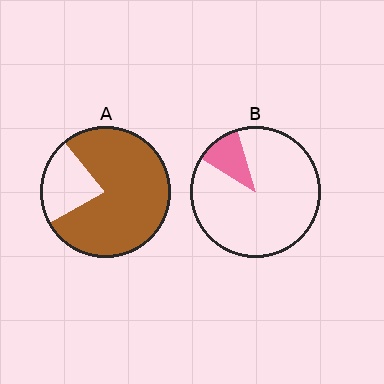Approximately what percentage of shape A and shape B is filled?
A is approximately 80% and B is approximately 10%.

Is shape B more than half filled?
No.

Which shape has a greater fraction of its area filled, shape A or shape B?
Shape A.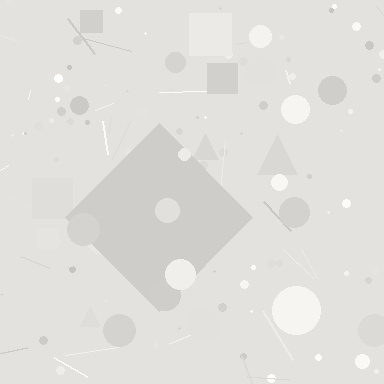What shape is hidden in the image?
A diamond is hidden in the image.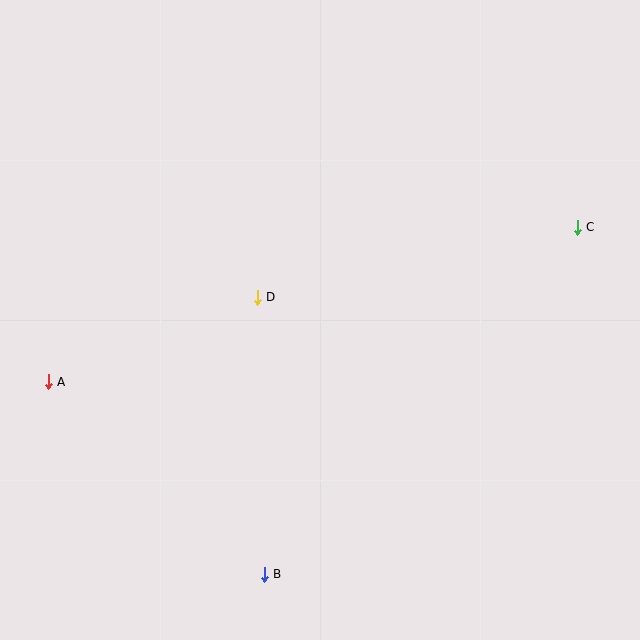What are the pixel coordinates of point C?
Point C is at (577, 227).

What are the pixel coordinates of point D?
Point D is at (257, 297).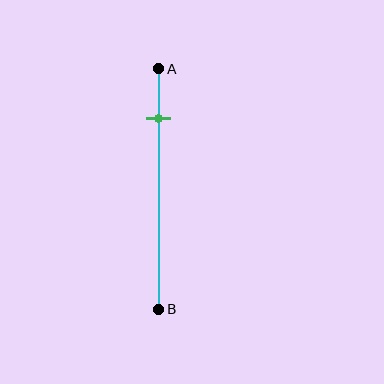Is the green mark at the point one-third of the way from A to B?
No, the mark is at about 20% from A, not at the 33% one-third point.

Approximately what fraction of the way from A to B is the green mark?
The green mark is approximately 20% of the way from A to B.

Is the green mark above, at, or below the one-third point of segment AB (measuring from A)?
The green mark is above the one-third point of segment AB.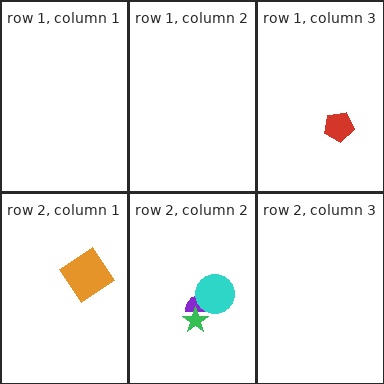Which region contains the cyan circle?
The row 2, column 2 region.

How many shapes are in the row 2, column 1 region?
1.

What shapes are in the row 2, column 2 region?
The purple semicircle, the green star, the cyan circle.